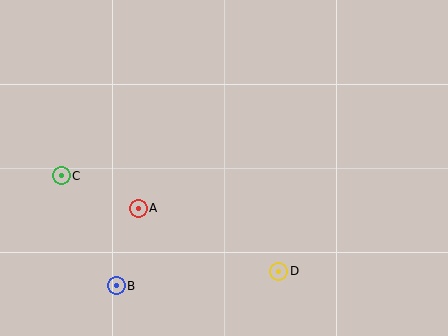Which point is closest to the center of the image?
Point A at (138, 208) is closest to the center.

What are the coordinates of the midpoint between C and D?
The midpoint between C and D is at (170, 223).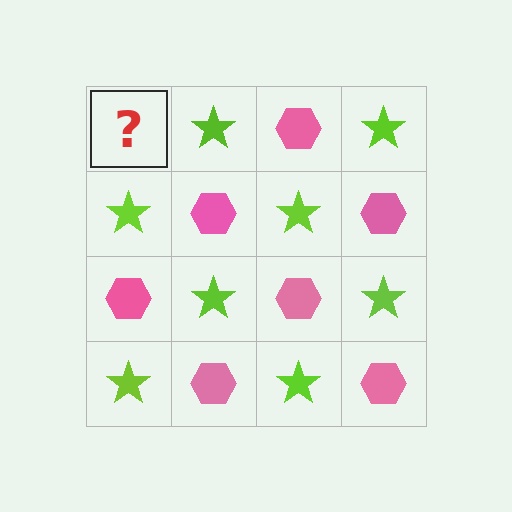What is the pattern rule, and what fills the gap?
The rule is that it alternates pink hexagon and lime star in a checkerboard pattern. The gap should be filled with a pink hexagon.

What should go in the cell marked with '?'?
The missing cell should contain a pink hexagon.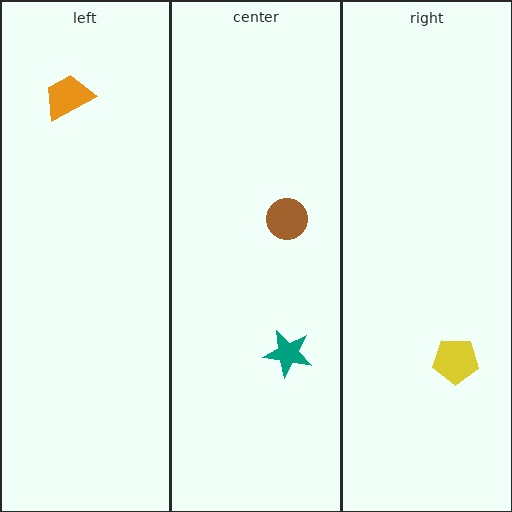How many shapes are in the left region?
1.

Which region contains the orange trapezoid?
The left region.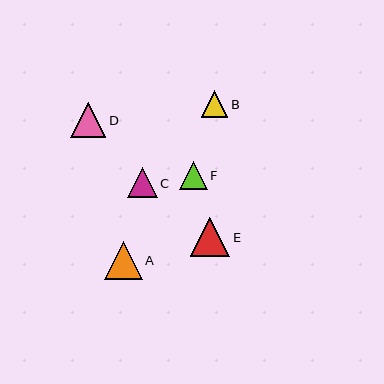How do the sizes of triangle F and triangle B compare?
Triangle F and triangle B are approximately the same size.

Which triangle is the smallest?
Triangle B is the smallest with a size of approximately 26 pixels.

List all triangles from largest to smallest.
From largest to smallest: E, A, D, C, F, B.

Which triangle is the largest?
Triangle E is the largest with a size of approximately 39 pixels.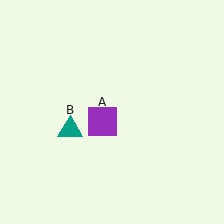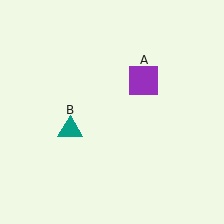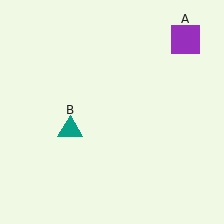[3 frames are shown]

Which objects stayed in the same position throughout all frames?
Teal triangle (object B) remained stationary.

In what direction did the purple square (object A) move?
The purple square (object A) moved up and to the right.